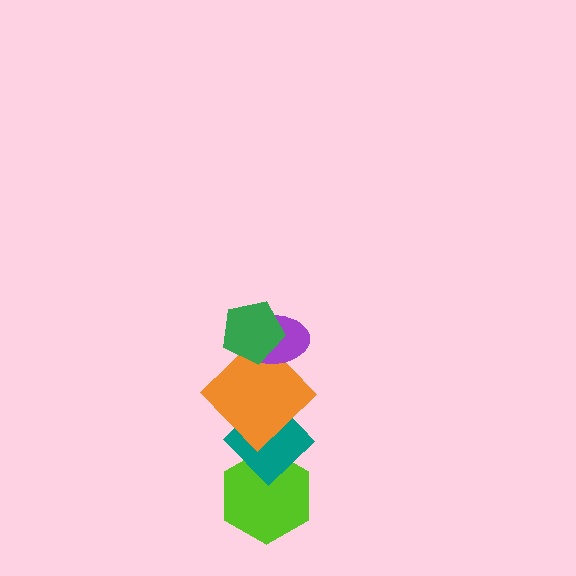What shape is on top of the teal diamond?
The orange diamond is on top of the teal diamond.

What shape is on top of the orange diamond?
The purple ellipse is on top of the orange diamond.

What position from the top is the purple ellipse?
The purple ellipse is 2nd from the top.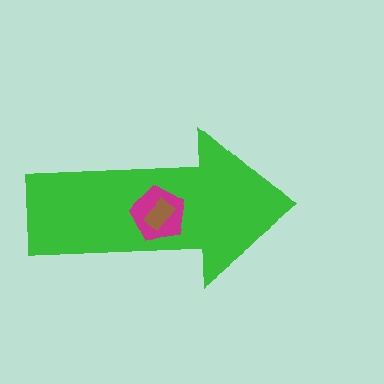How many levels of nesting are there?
3.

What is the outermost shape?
The green arrow.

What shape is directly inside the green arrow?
The magenta pentagon.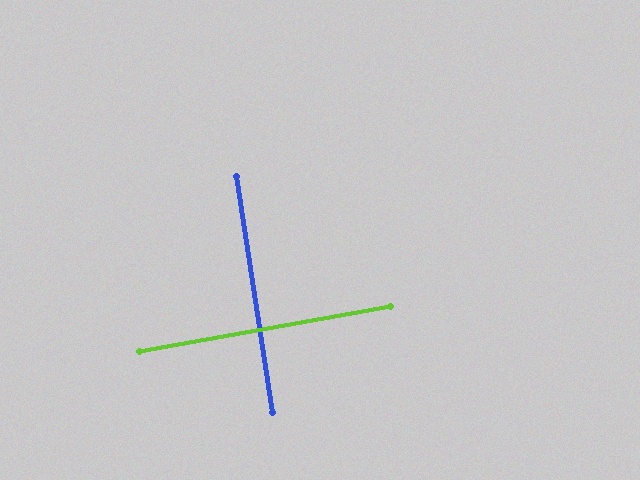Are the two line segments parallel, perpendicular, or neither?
Perpendicular — they meet at approximately 89°.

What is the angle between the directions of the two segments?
Approximately 89 degrees.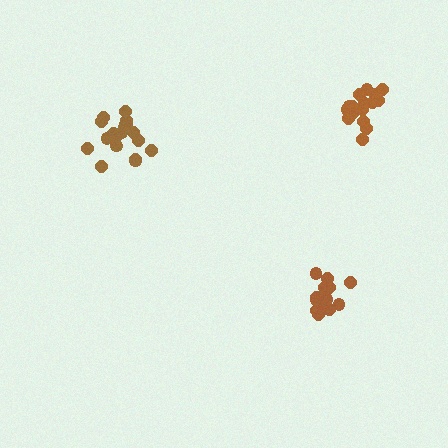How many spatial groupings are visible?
There are 3 spatial groupings.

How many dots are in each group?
Group 1: 18 dots, Group 2: 19 dots, Group 3: 20 dots (57 total).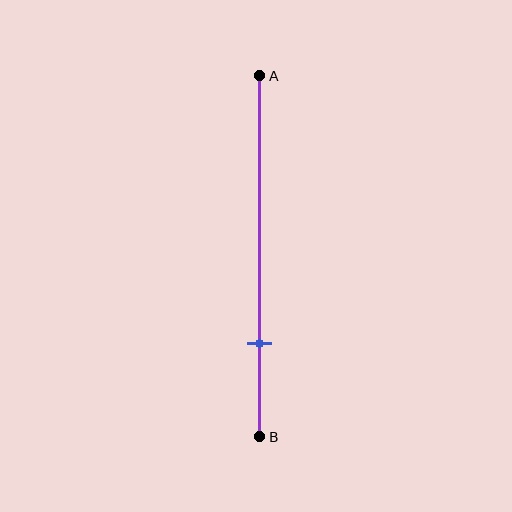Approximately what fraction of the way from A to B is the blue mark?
The blue mark is approximately 75% of the way from A to B.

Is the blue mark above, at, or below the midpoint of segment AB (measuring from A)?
The blue mark is below the midpoint of segment AB.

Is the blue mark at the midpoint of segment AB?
No, the mark is at about 75% from A, not at the 50% midpoint.